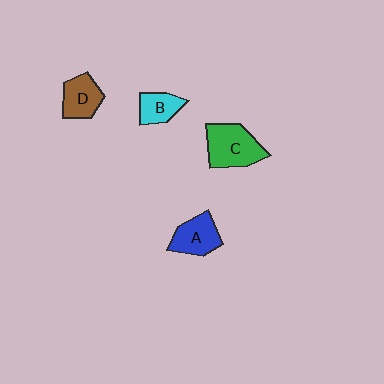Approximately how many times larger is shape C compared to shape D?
Approximately 1.5 times.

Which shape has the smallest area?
Shape B (cyan).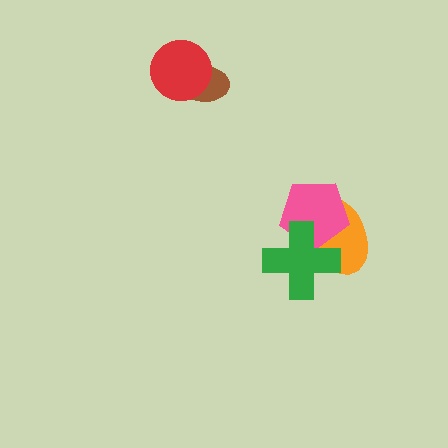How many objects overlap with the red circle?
1 object overlaps with the red circle.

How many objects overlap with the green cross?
2 objects overlap with the green cross.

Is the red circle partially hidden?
No, no other shape covers it.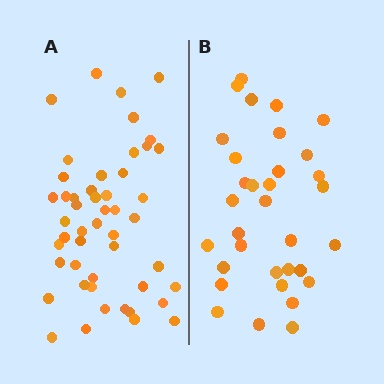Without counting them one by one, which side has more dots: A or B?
Region A (the left region) has more dots.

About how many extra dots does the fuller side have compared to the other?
Region A has approximately 15 more dots than region B.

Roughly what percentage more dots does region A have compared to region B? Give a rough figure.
About 50% more.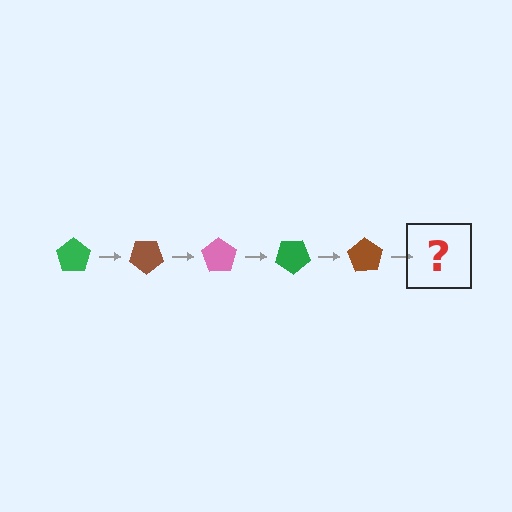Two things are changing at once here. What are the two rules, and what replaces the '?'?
The two rules are that it rotates 35 degrees each step and the color cycles through green, brown, and pink. The '?' should be a pink pentagon, rotated 175 degrees from the start.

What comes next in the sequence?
The next element should be a pink pentagon, rotated 175 degrees from the start.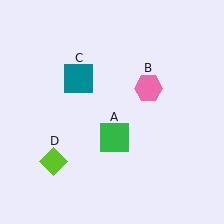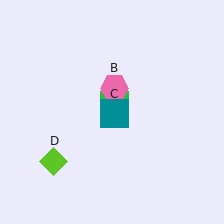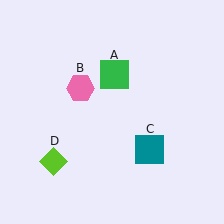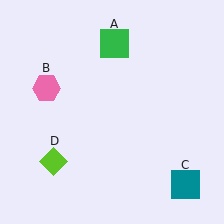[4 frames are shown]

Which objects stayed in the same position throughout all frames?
Lime diamond (object D) remained stationary.